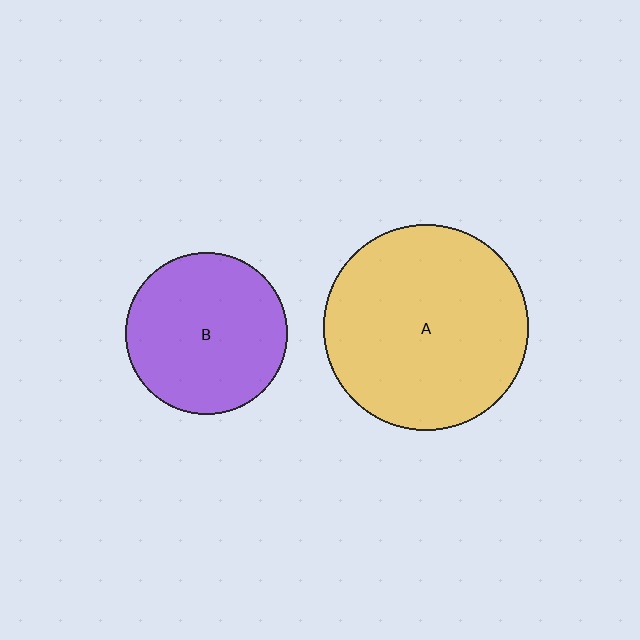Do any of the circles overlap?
No, none of the circles overlap.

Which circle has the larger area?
Circle A (yellow).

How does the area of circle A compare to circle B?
Approximately 1.6 times.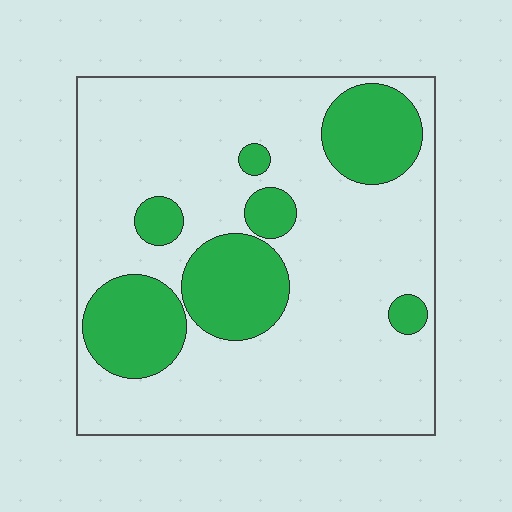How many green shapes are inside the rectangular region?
7.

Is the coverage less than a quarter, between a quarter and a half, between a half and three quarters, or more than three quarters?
Less than a quarter.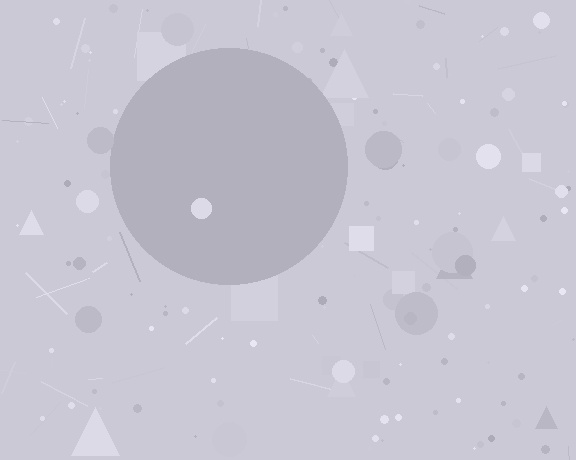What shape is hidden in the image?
A circle is hidden in the image.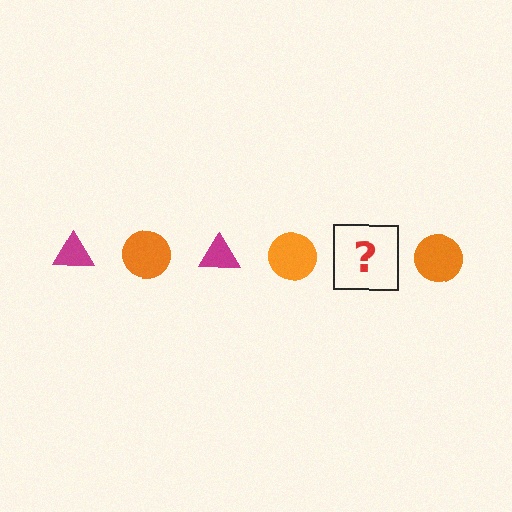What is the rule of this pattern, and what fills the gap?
The rule is that the pattern alternates between magenta triangle and orange circle. The gap should be filled with a magenta triangle.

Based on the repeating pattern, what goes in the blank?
The blank should be a magenta triangle.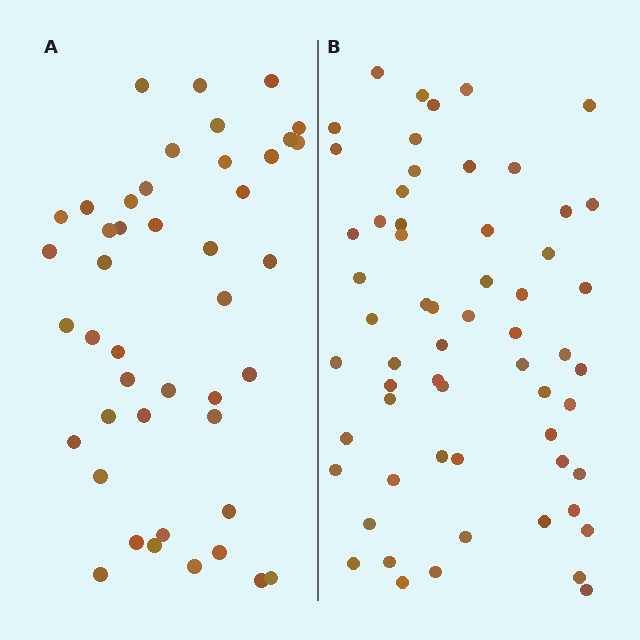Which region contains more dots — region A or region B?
Region B (the right region) has more dots.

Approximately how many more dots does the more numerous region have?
Region B has approximately 15 more dots than region A.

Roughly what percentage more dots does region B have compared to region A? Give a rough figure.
About 35% more.